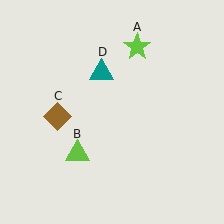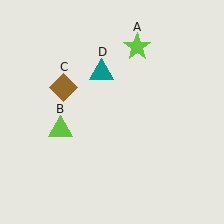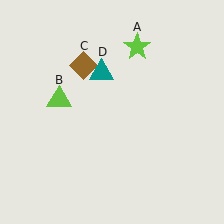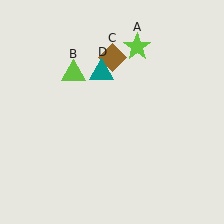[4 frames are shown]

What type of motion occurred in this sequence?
The lime triangle (object B), brown diamond (object C) rotated clockwise around the center of the scene.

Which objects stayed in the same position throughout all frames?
Lime star (object A) and teal triangle (object D) remained stationary.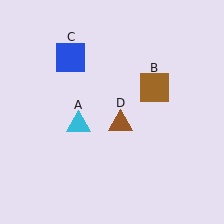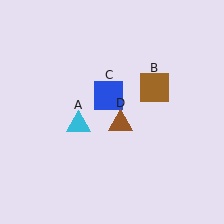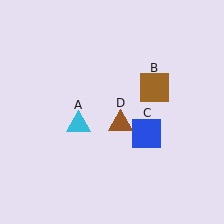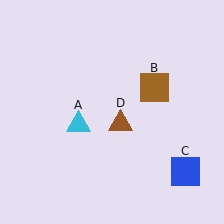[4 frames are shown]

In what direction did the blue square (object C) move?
The blue square (object C) moved down and to the right.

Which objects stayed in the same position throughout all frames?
Cyan triangle (object A) and brown square (object B) and brown triangle (object D) remained stationary.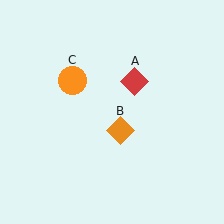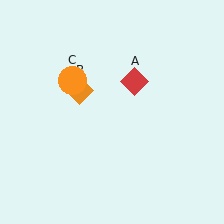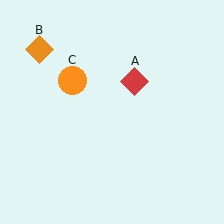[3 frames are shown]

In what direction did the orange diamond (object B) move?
The orange diamond (object B) moved up and to the left.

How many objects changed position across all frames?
1 object changed position: orange diamond (object B).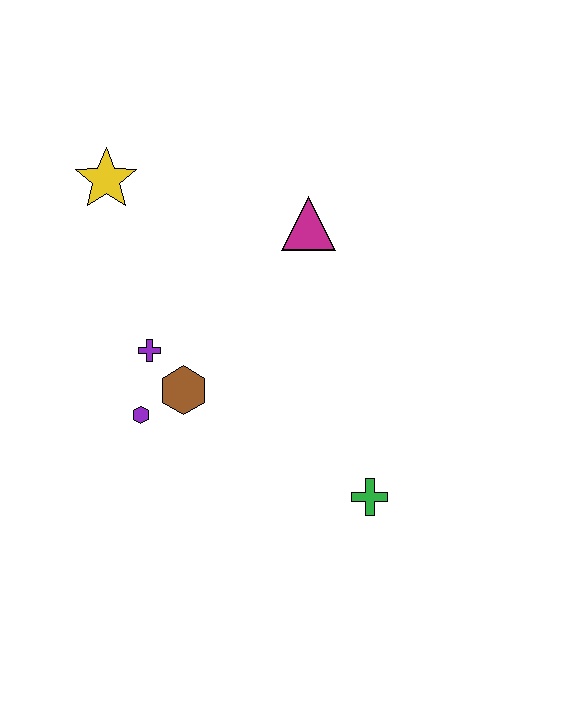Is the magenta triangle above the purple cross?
Yes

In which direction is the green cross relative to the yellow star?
The green cross is below the yellow star.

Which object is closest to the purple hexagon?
The brown hexagon is closest to the purple hexagon.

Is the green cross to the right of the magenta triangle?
Yes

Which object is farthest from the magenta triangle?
The green cross is farthest from the magenta triangle.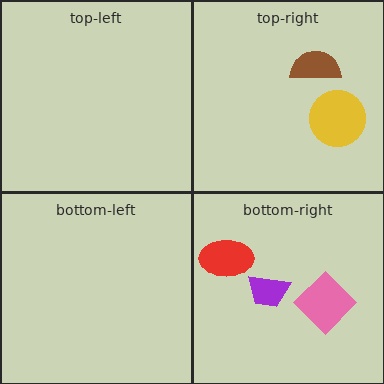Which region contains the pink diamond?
The bottom-right region.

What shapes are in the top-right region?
The yellow circle, the brown semicircle.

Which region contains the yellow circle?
The top-right region.